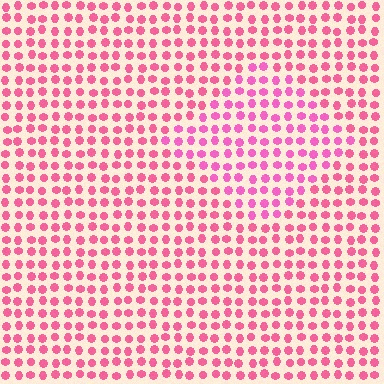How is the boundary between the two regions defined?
The boundary is defined purely by a slight shift in hue (about 18 degrees). Spacing, size, and orientation are identical on both sides.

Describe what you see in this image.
The image is filled with small pink elements in a uniform arrangement. A diamond-shaped region is visible where the elements are tinted to a slightly different hue, forming a subtle color boundary.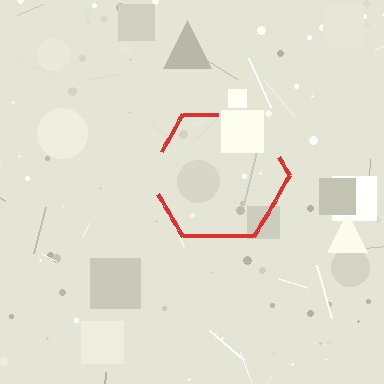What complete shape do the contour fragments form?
The contour fragments form a hexagon.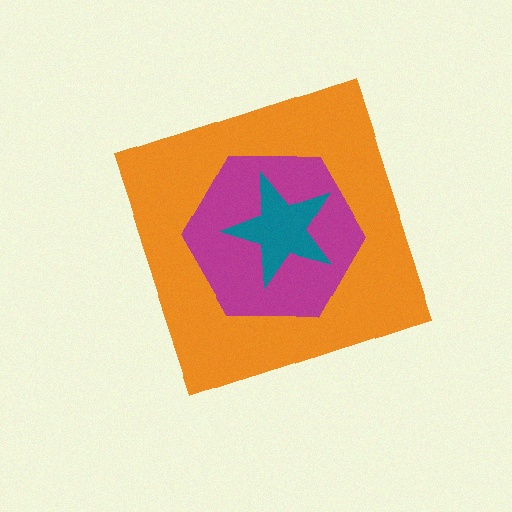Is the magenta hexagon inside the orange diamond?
Yes.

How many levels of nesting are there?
3.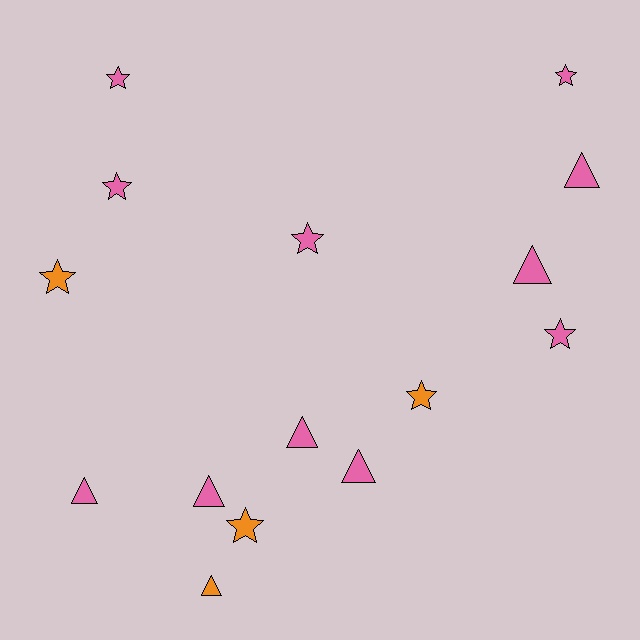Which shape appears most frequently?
Star, with 8 objects.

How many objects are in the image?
There are 15 objects.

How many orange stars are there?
There are 3 orange stars.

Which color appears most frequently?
Pink, with 11 objects.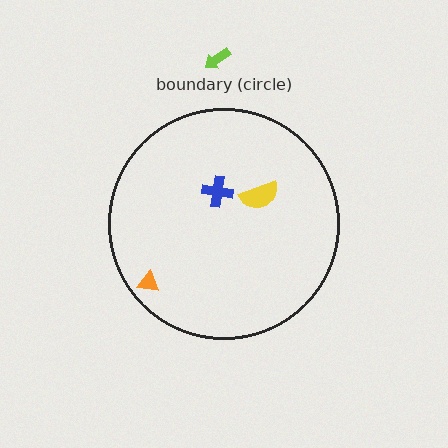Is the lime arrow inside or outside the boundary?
Outside.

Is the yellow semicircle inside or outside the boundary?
Inside.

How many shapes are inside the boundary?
3 inside, 1 outside.